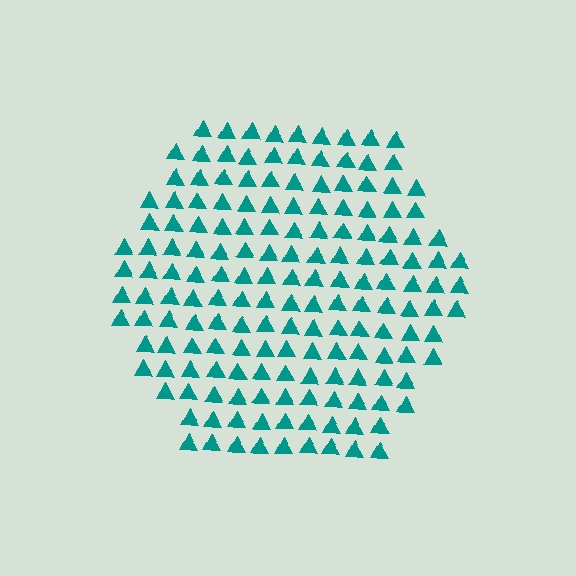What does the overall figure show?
The overall figure shows a hexagon.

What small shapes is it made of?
It is made of small triangles.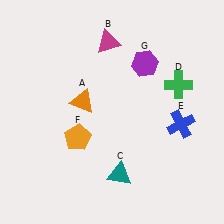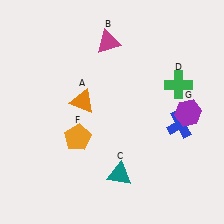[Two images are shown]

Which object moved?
The purple hexagon (G) moved down.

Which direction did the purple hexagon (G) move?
The purple hexagon (G) moved down.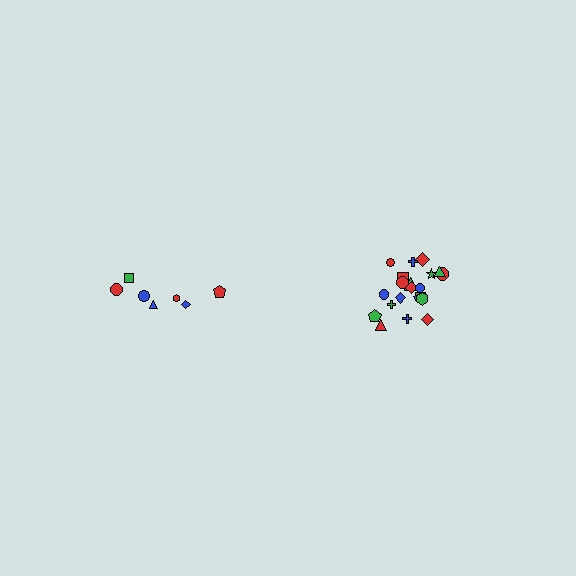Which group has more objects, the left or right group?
The right group.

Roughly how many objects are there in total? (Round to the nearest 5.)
Roughly 30 objects in total.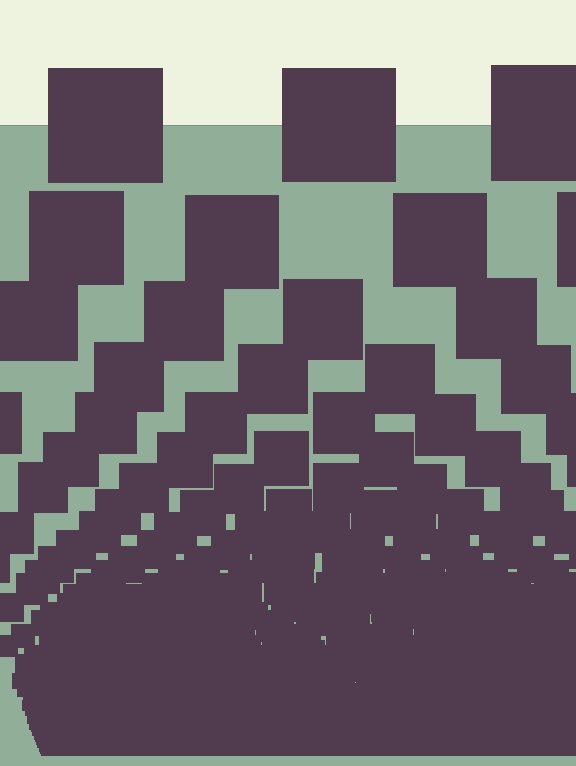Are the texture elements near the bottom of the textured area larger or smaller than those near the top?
Smaller. The gradient is inverted — elements near the bottom are smaller and denser.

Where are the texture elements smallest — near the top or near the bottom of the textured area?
Near the bottom.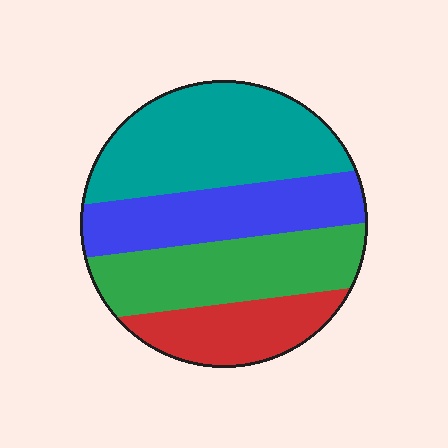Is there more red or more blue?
Blue.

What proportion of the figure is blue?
Blue takes up less than a quarter of the figure.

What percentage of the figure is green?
Green takes up about one quarter (1/4) of the figure.